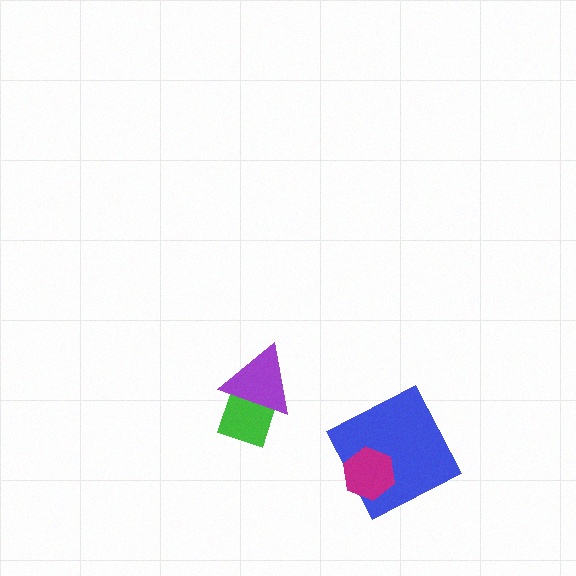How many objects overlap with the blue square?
1 object overlaps with the blue square.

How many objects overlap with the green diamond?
1 object overlaps with the green diamond.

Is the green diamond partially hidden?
Yes, it is partially covered by another shape.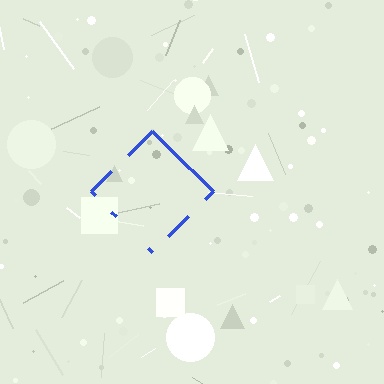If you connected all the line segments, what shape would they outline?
They would outline a diamond.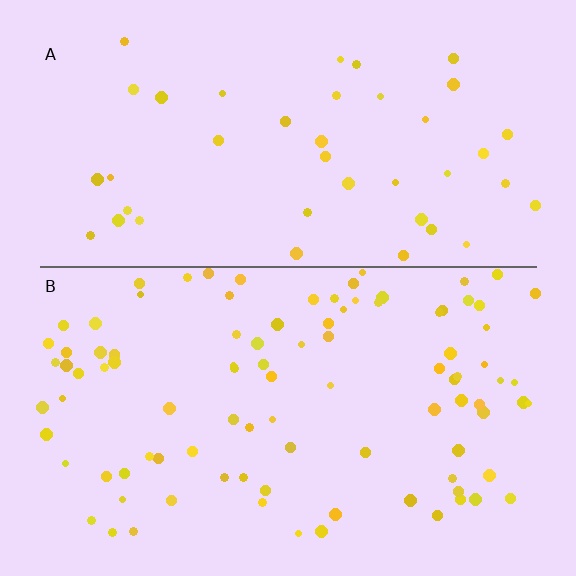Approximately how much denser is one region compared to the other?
Approximately 2.3× — region B over region A.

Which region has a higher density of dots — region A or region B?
B (the bottom).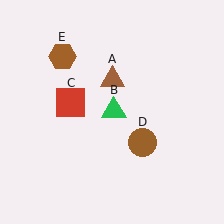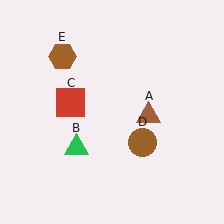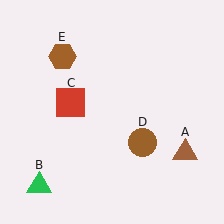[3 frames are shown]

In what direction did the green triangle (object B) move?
The green triangle (object B) moved down and to the left.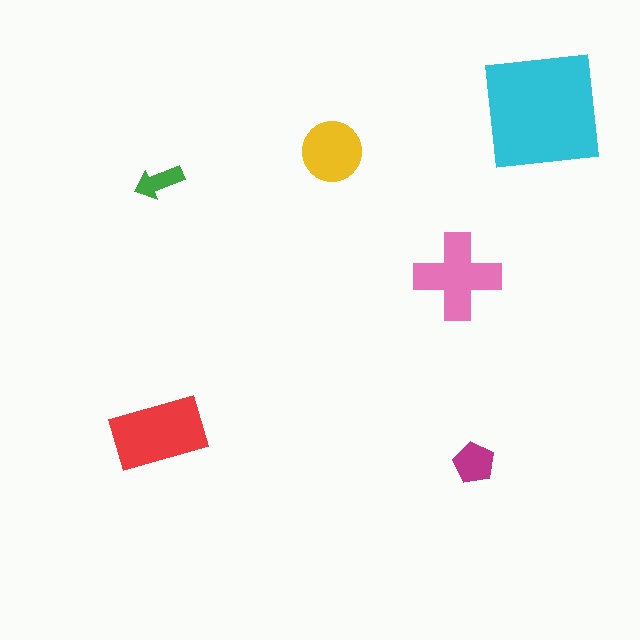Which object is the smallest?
The green arrow.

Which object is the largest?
The cyan square.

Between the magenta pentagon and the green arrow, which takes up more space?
The magenta pentagon.